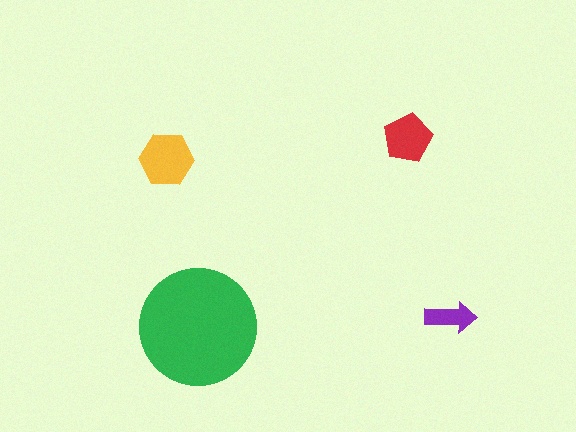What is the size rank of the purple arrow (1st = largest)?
4th.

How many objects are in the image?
There are 4 objects in the image.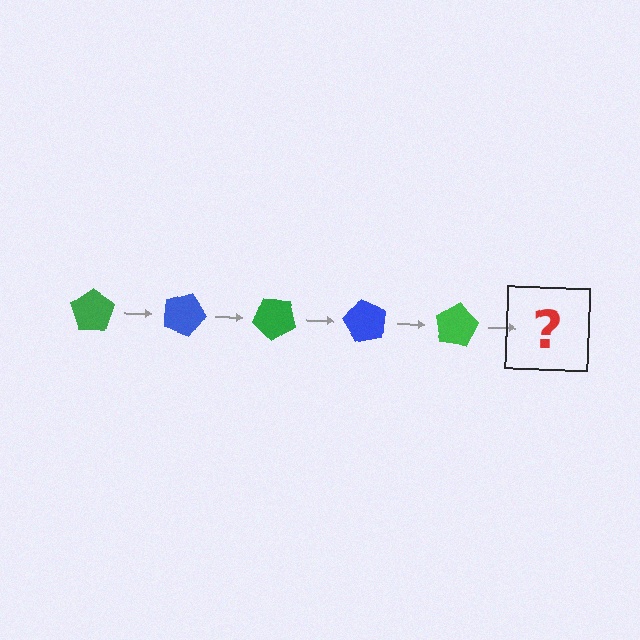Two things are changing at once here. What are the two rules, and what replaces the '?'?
The two rules are that it rotates 20 degrees each step and the color cycles through green and blue. The '?' should be a blue pentagon, rotated 100 degrees from the start.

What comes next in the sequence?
The next element should be a blue pentagon, rotated 100 degrees from the start.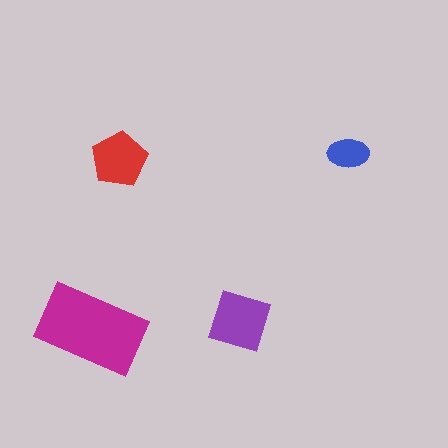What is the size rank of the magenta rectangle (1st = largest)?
1st.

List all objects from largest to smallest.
The magenta rectangle, the purple diamond, the red pentagon, the blue ellipse.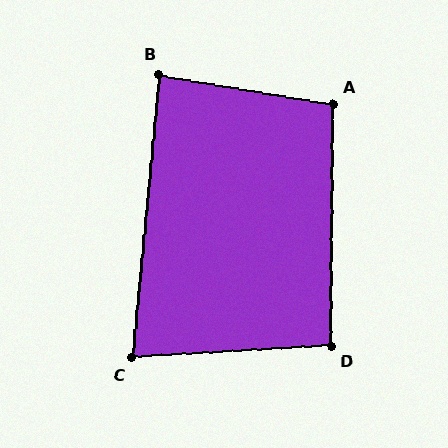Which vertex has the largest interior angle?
A, at approximately 99 degrees.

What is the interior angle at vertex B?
Approximately 86 degrees (approximately right).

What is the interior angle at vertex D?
Approximately 94 degrees (approximately right).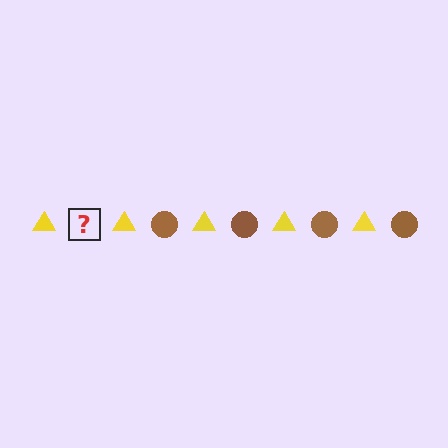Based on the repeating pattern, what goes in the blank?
The blank should be a brown circle.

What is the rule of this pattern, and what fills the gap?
The rule is that the pattern alternates between yellow triangle and brown circle. The gap should be filled with a brown circle.